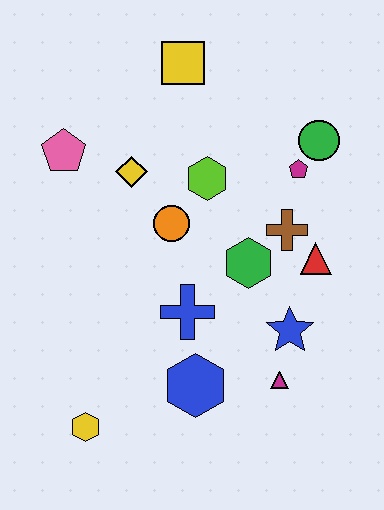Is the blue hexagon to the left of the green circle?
Yes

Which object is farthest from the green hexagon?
The yellow hexagon is farthest from the green hexagon.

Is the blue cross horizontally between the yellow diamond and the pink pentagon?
No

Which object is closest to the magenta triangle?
The blue star is closest to the magenta triangle.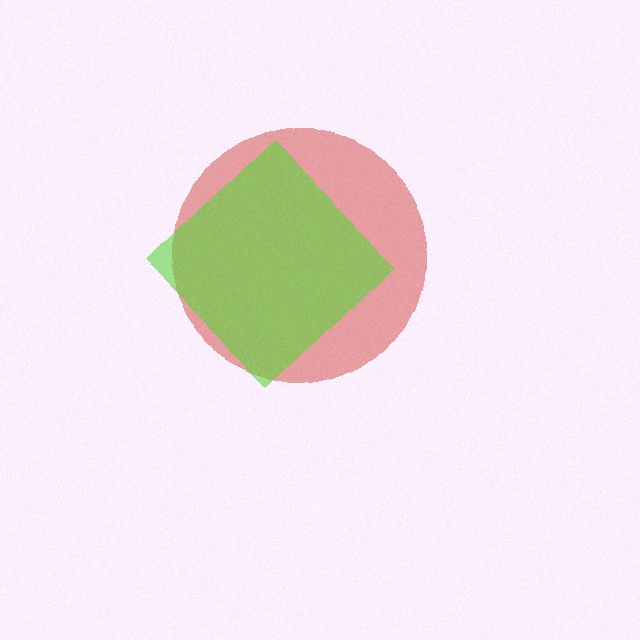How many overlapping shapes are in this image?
There are 2 overlapping shapes in the image.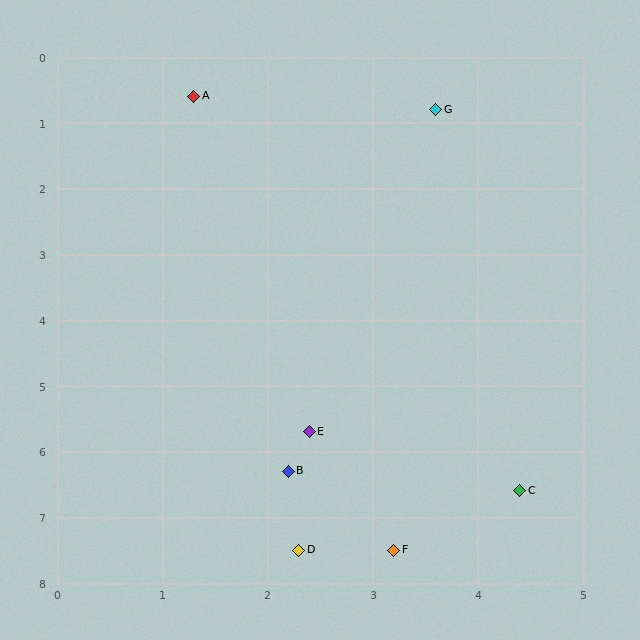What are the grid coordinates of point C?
Point C is at approximately (4.4, 6.6).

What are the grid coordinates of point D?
Point D is at approximately (2.3, 7.5).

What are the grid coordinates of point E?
Point E is at approximately (2.4, 5.7).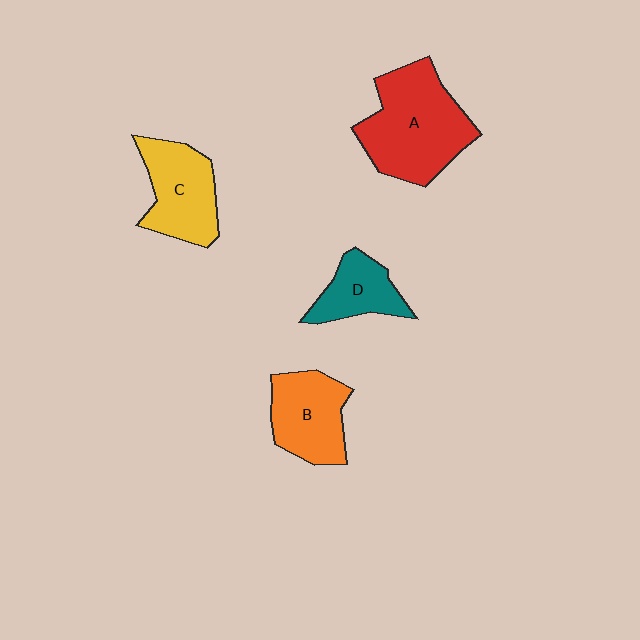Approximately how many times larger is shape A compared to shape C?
Approximately 1.5 times.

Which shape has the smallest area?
Shape D (teal).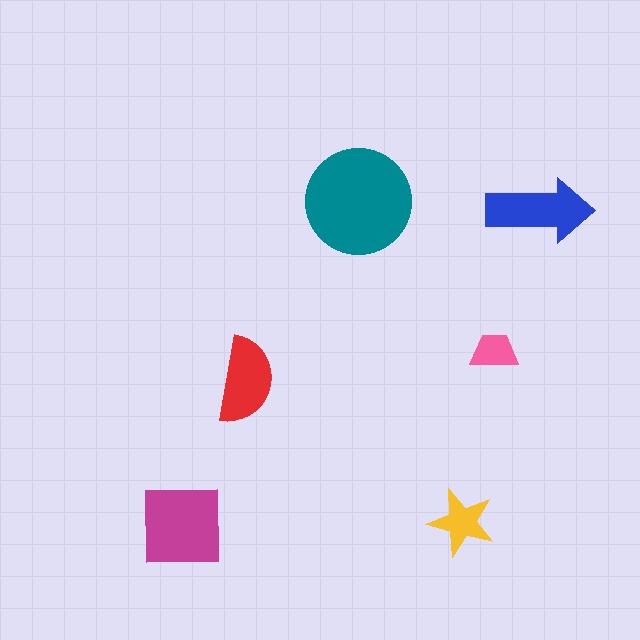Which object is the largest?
The teal circle.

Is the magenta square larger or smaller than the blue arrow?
Larger.